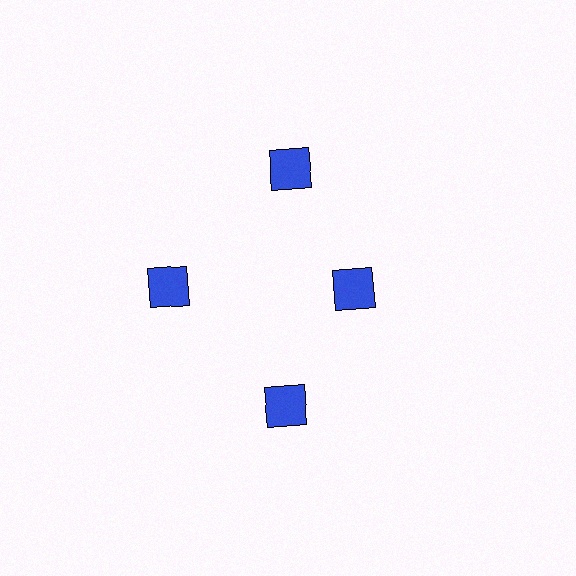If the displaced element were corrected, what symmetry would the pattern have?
It would have 4-fold rotational symmetry — the pattern would map onto itself every 90 degrees.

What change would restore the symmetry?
The symmetry would be restored by moving it outward, back onto the ring so that all 4 squares sit at equal angles and equal distance from the center.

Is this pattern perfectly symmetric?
No. The 4 blue squares are arranged in a ring, but one element near the 3 o'clock position is pulled inward toward the center, breaking the 4-fold rotational symmetry.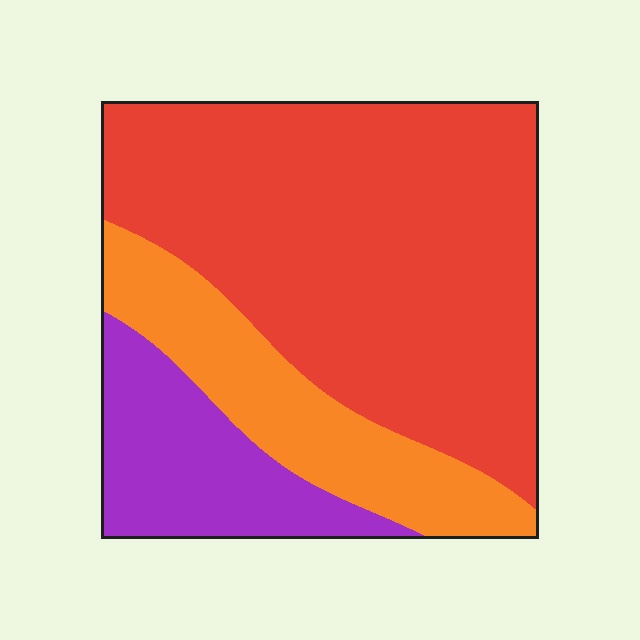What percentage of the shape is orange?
Orange covers roughly 20% of the shape.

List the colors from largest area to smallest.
From largest to smallest: red, orange, purple.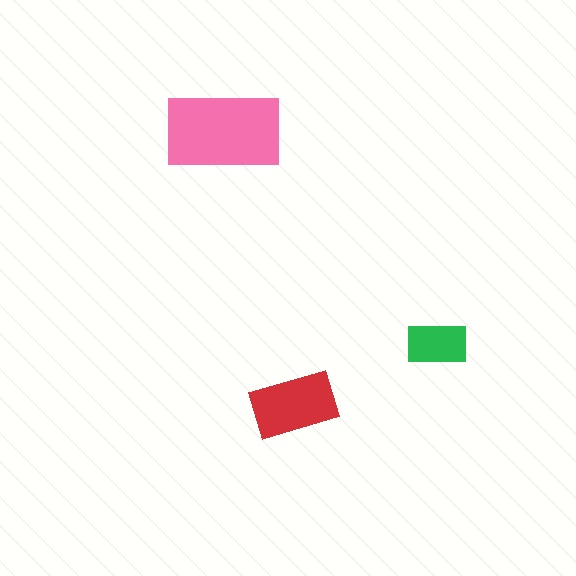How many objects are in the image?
There are 3 objects in the image.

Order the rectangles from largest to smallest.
the pink one, the red one, the green one.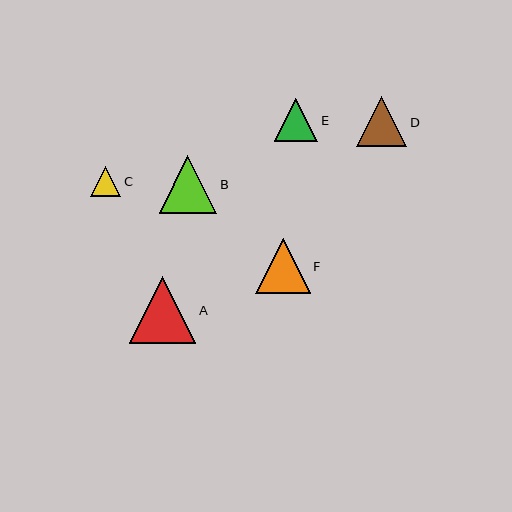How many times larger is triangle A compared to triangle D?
Triangle A is approximately 1.3 times the size of triangle D.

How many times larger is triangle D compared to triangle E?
Triangle D is approximately 1.1 times the size of triangle E.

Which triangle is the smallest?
Triangle C is the smallest with a size of approximately 30 pixels.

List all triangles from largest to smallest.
From largest to smallest: A, B, F, D, E, C.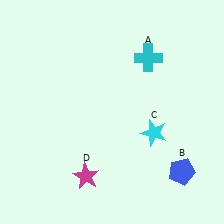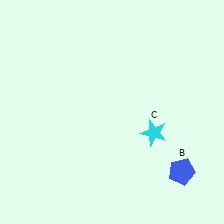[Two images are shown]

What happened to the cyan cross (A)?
The cyan cross (A) was removed in Image 2. It was in the top-right area of Image 1.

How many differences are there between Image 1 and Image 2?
There are 2 differences between the two images.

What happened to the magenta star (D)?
The magenta star (D) was removed in Image 2. It was in the bottom-left area of Image 1.